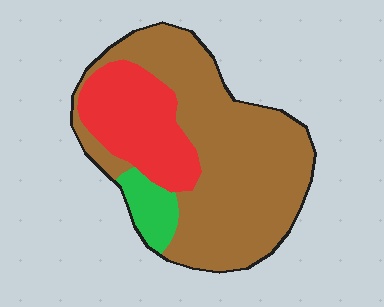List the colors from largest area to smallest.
From largest to smallest: brown, red, green.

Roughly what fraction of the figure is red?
Red takes up about one quarter (1/4) of the figure.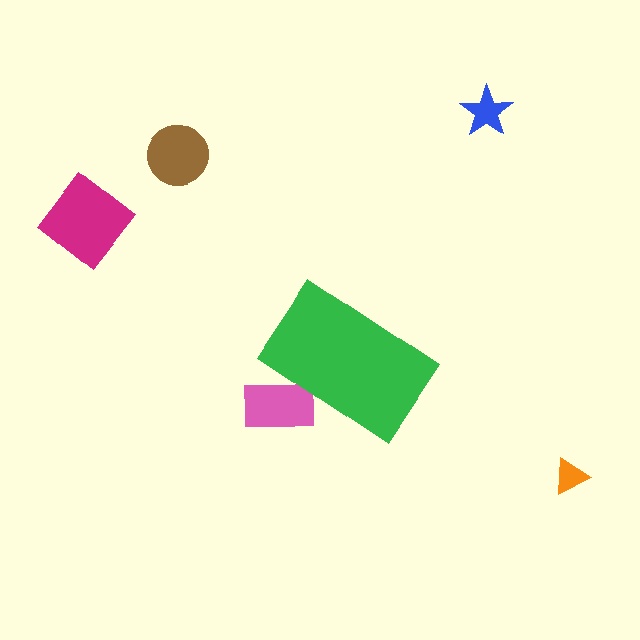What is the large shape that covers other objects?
A green rectangle.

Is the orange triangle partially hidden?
No, the orange triangle is fully visible.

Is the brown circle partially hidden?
No, the brown circle is fully visible.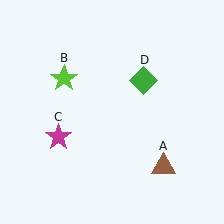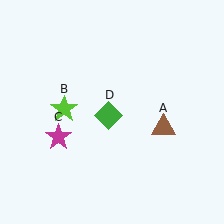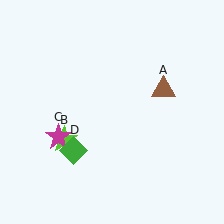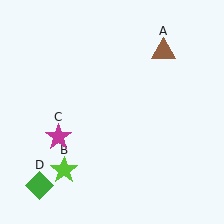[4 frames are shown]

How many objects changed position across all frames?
3 objects changed position: brown triangle (object A), lime star (object B), green diamond (object D).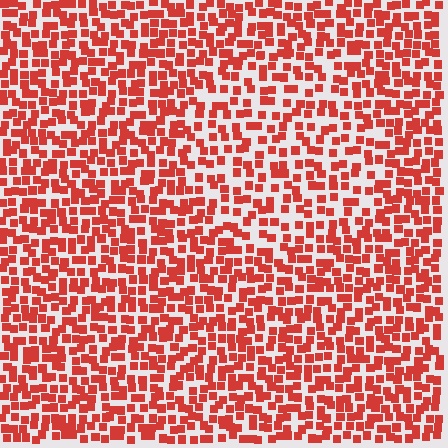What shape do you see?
I see a circle.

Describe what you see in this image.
The image contains small red elements arranged at two different densities. A circle-shaped region is visible where the elements are less densely packed than the surrounding area.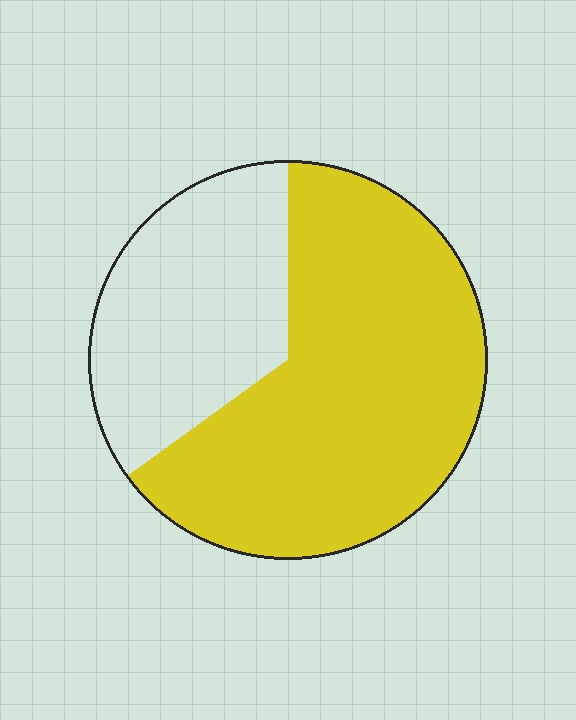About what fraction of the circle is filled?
About two thirds (2/3).